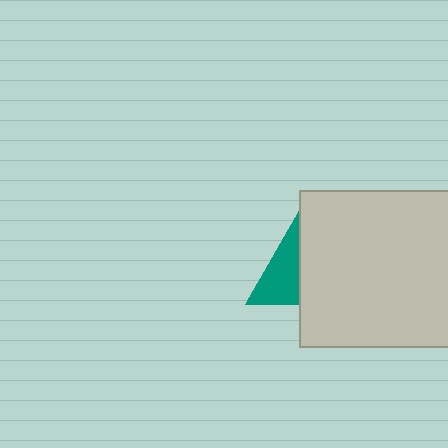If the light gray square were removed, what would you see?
You would see the complete teal triangle.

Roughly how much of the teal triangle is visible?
A small part of it is visible (roughly 43%).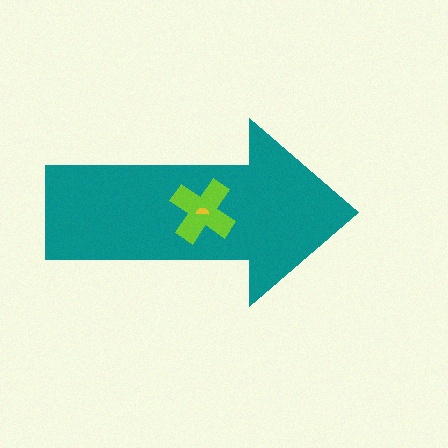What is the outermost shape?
The teal arrow.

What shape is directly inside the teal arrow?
The lime cross.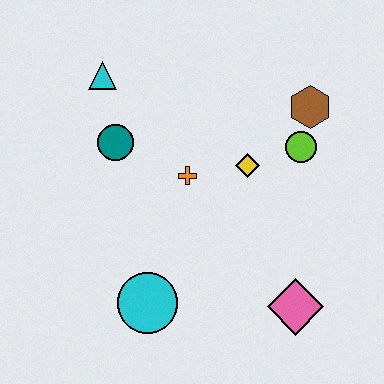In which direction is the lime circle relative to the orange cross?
The lime circle is to the right of the orange cross.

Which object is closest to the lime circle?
The brown hexagon is closest to the lime circle.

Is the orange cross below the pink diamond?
No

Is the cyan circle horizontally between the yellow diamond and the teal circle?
Yes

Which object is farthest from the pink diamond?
The cyan triangle is farthest from the pink diamond.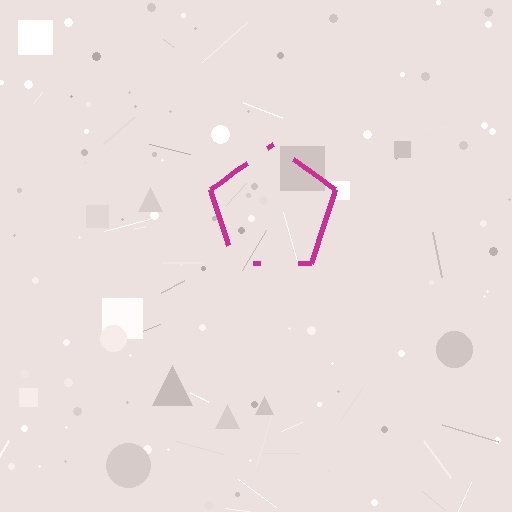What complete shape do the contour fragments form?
The contour fragments form a pentagon.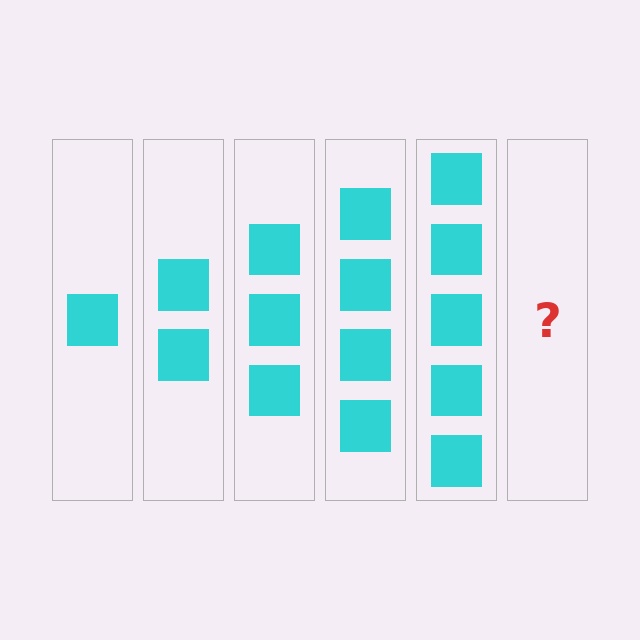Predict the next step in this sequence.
The next step is 6 squares.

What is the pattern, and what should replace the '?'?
The pattern is that each step adds one more square. The '?' should be 6 squares.